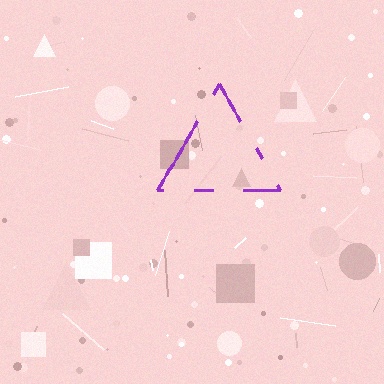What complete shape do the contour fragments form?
The contour fragments form a triangle.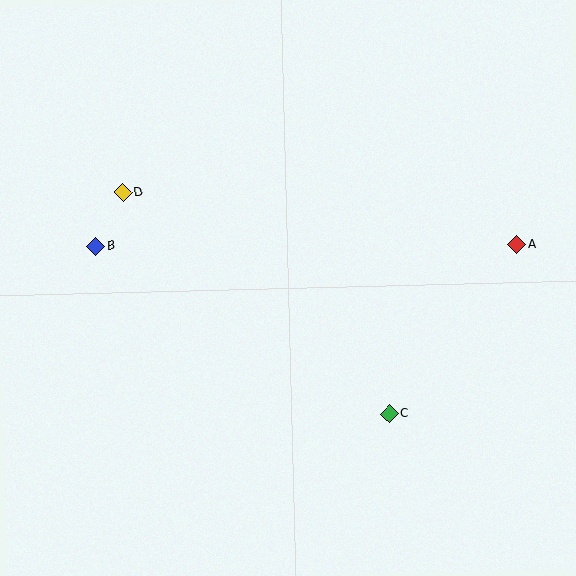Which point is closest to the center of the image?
Point C at (390, 414) is closest to the center.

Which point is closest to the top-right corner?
Point A is closest to the top-right corner.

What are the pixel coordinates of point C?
Point C is at (390, 414).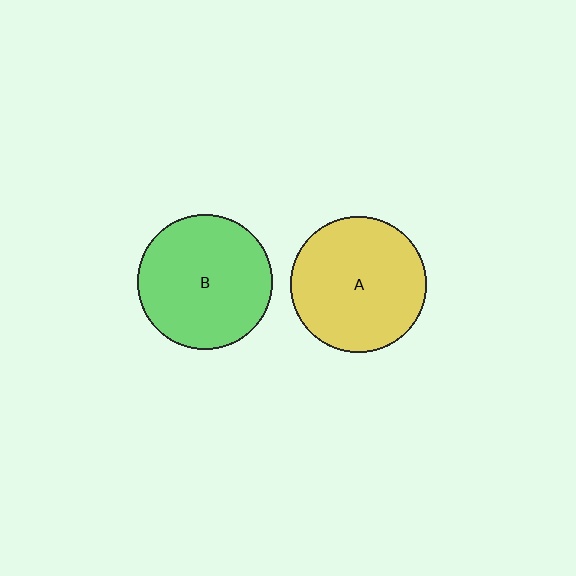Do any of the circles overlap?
No, none of the circles overlap.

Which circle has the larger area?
Circle A (yellow).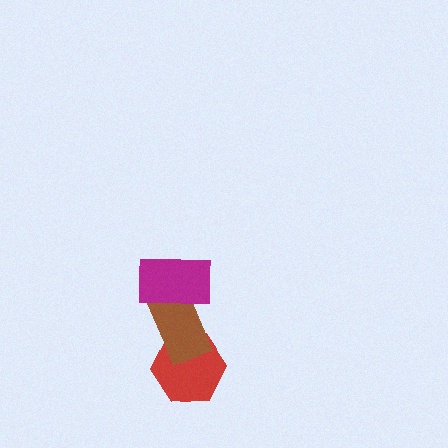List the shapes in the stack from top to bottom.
From top to bottom: the magenta rectangle, the brown rectangle, the red hexagon.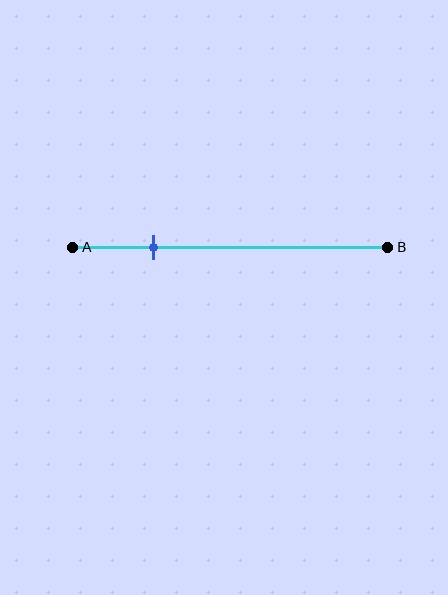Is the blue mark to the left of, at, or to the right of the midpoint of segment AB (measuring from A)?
The blue mark is to the left of the midpoint of segment AB.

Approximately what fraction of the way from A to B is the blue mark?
The blue mark is approximately 25% of the way from A to B.